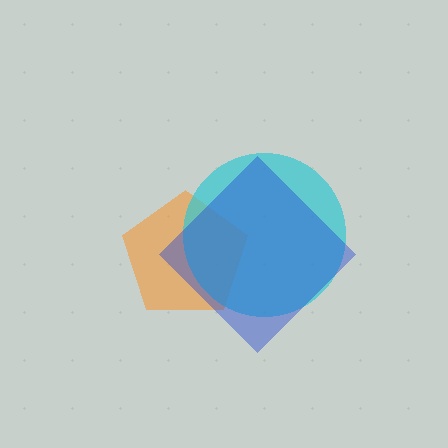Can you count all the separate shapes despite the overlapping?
Yes, there are 3 separate shapes.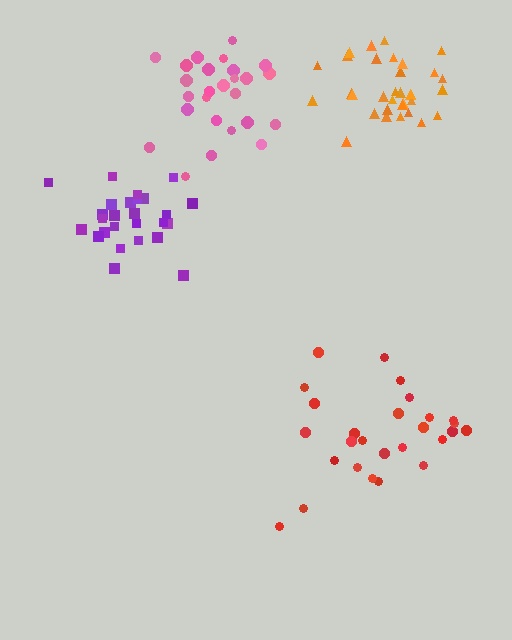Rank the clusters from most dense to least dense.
purple, orange, pink, red.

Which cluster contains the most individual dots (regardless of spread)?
Orange (33).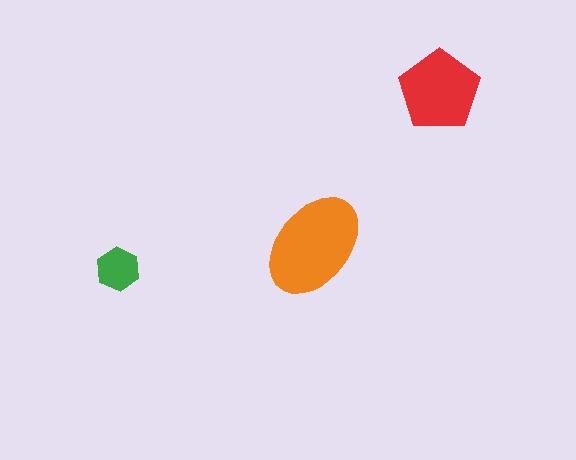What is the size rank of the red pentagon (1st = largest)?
2nd.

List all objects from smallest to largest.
The green hexagon, the red pentagon, the orange ellipse.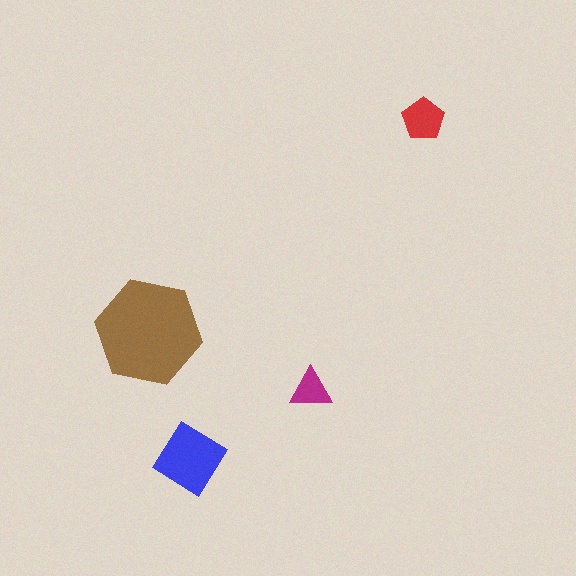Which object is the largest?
The brown hexagon.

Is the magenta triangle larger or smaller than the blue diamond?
Smaller.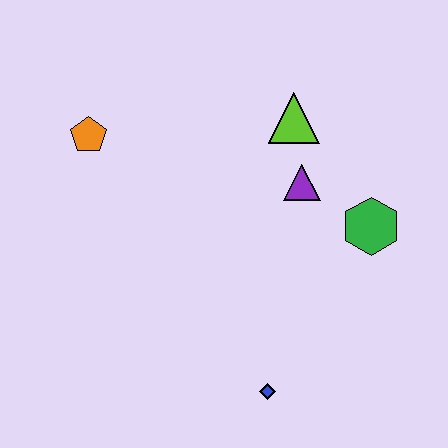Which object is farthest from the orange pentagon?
The blue diamond is farthest from the orange pentagon.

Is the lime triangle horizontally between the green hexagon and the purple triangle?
No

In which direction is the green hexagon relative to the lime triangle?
The green hexagon is below the lime triangle.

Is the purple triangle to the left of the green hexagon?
Yes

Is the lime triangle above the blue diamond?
Yes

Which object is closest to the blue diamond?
The green hexagon is closest to the blue diamond.